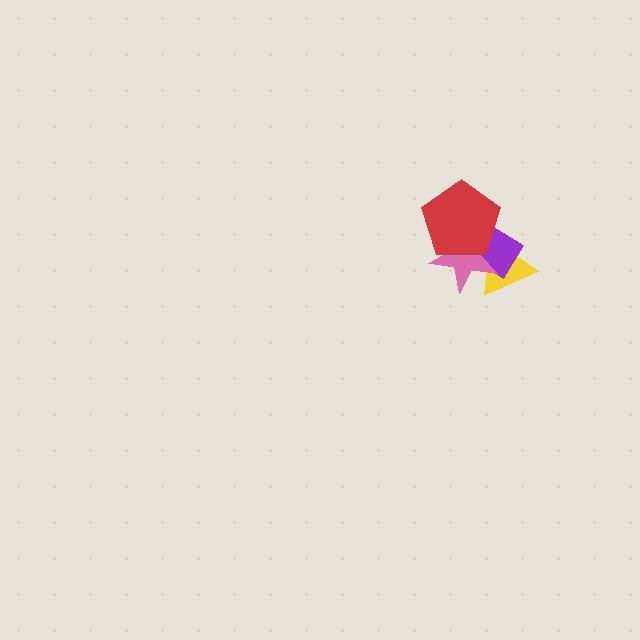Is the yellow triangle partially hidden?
Yes, it is partially covered by another shape.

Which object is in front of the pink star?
The red pentagon is in front of the pink star.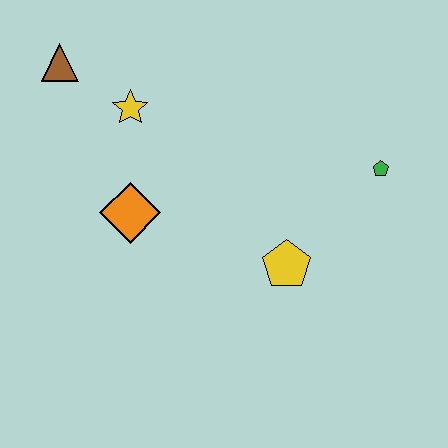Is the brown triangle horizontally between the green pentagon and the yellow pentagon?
No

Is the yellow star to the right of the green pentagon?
No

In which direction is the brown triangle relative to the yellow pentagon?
The brown triangle is to the left of the yellow pentagon.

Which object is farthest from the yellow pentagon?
The brown triangle is farthest from the yellow pentagon.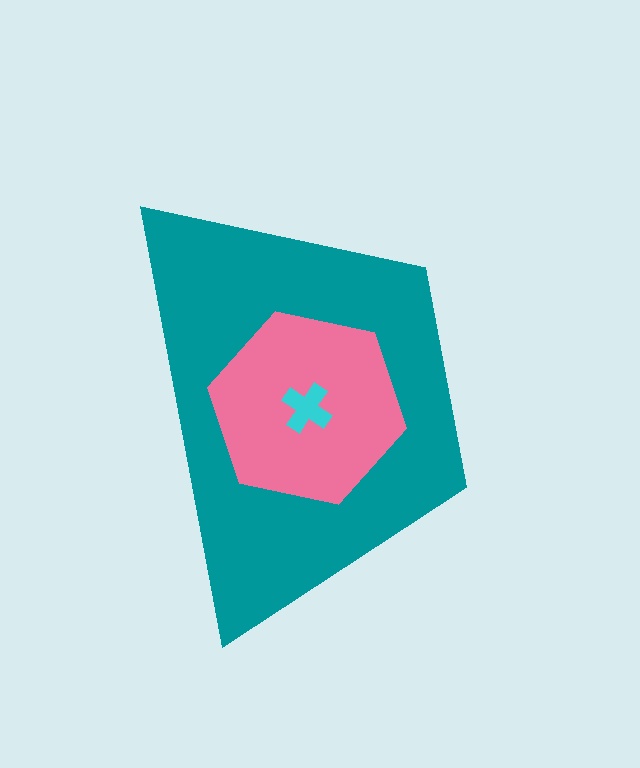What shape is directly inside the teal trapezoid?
The pink hexagon.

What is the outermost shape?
The teal trapezoid.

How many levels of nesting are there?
3.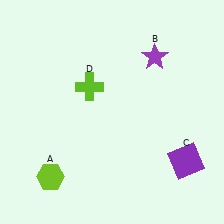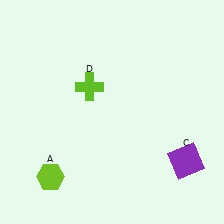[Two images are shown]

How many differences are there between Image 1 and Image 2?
There is 1 difference between the two images.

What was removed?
The purple star (B) was removed in Image 2.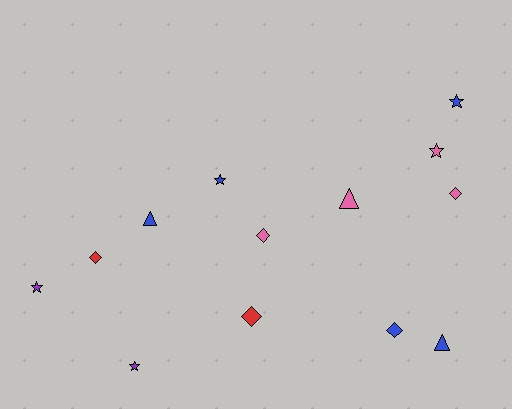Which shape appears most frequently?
Diamond, with 5 objects.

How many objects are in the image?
There are 13 objects.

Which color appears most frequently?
Blue, with 5 objects.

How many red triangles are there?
There are no red triangles.